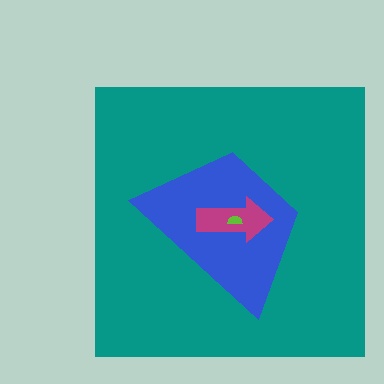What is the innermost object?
The lime semicircle.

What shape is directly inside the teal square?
The blue trapezoid.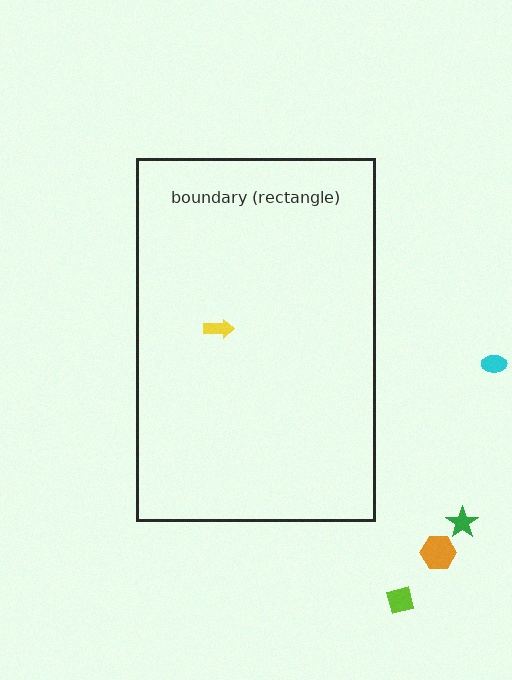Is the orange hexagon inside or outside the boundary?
Outside.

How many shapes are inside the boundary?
1 inside, 4 outside.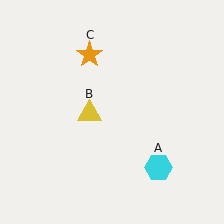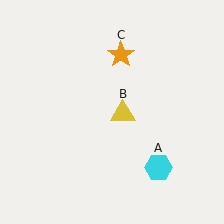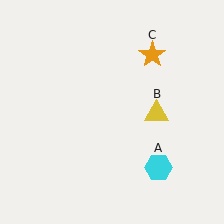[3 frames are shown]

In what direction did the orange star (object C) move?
The orange star (object C) moved right.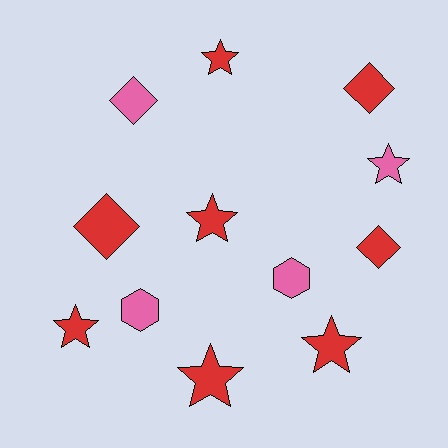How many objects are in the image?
There are 12 objects.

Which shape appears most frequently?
Star, with 6 objects.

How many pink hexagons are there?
There are 2 pink hexagons.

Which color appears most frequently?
Red, with 8 objects.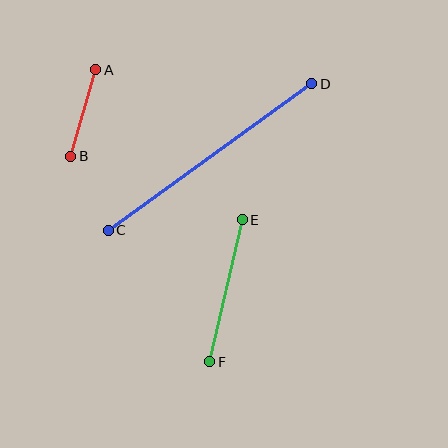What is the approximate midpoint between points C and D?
The midpoint is at approximately (210, 157) pixels.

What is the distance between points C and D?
The distance is approximately 251 pixels.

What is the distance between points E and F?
The distance is approximately 146 pixels.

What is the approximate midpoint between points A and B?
The midpoint is at approximately (83, 113) pixels.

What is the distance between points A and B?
The distance is approximately 90 pixels.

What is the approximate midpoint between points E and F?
The midpoint is at approximately (226, 291) pixels.